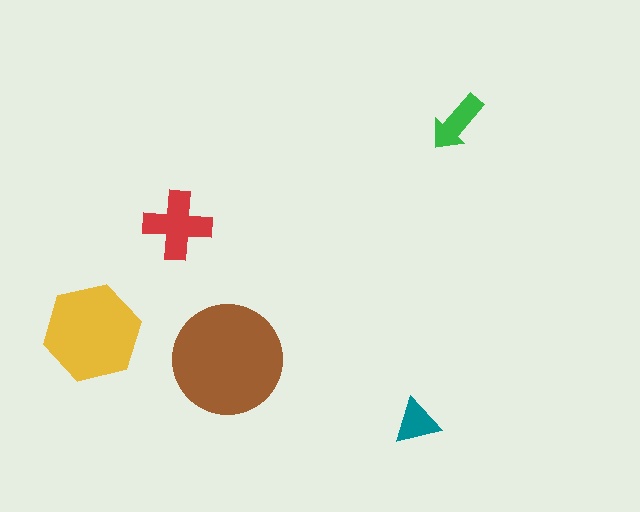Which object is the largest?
The brown circle.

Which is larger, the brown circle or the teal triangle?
The brown circle.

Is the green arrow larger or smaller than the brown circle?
Smaller.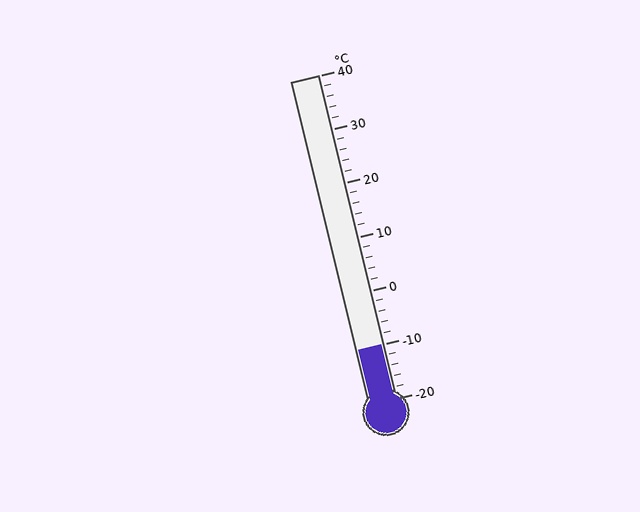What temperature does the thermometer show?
The thermometer shows approximately -10°C.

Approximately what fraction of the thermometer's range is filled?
The thermometer is filled to approximately 15% of its range.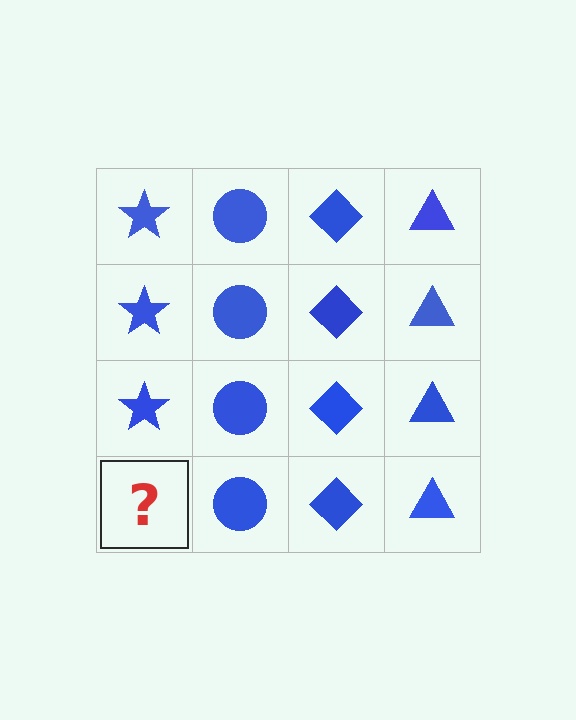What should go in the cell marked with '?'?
The missing cell should contain a blue star.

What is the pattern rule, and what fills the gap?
The rule is that each column has a consistent shape. The gap should be filled with a blue star.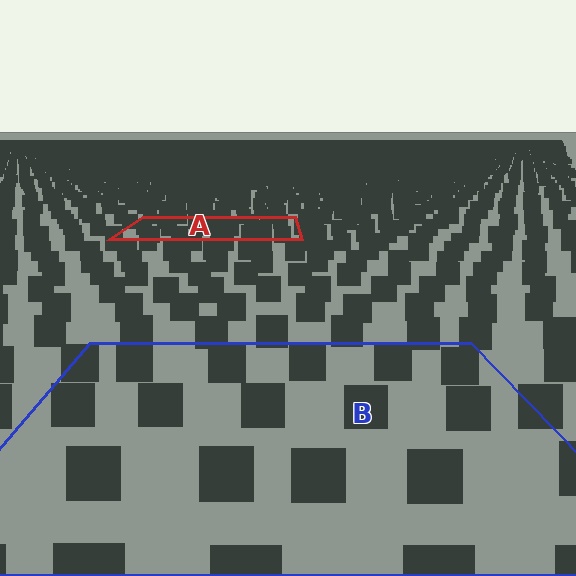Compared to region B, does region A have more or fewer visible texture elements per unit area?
Region A has more texture elements per unit area — they are packed more densely because it is farther away.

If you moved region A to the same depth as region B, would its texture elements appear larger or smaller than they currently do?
They would appear larger. At a closer depth, the same texture elements are projected at a bigger on-screen size.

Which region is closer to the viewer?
Region B is closer. The texture elements there are larger and more spread out.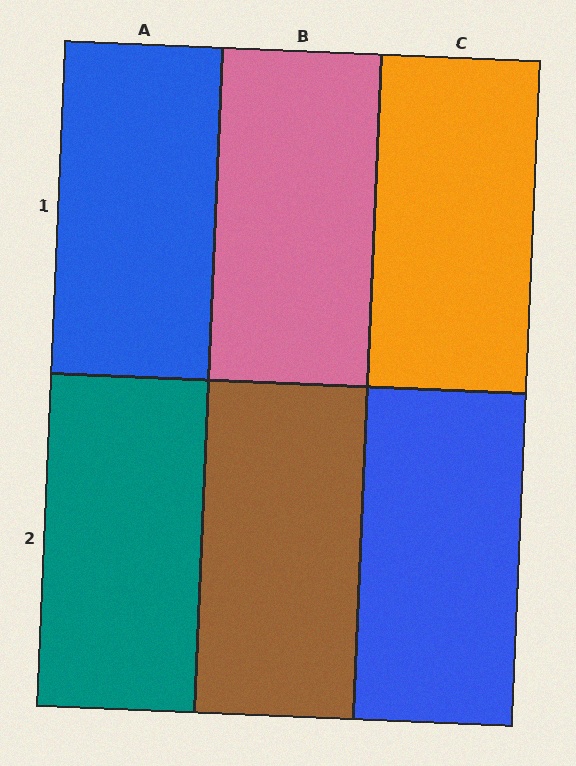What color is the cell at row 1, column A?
Blue.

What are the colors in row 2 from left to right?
Teal, brown, blue.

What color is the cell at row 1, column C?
Orange.